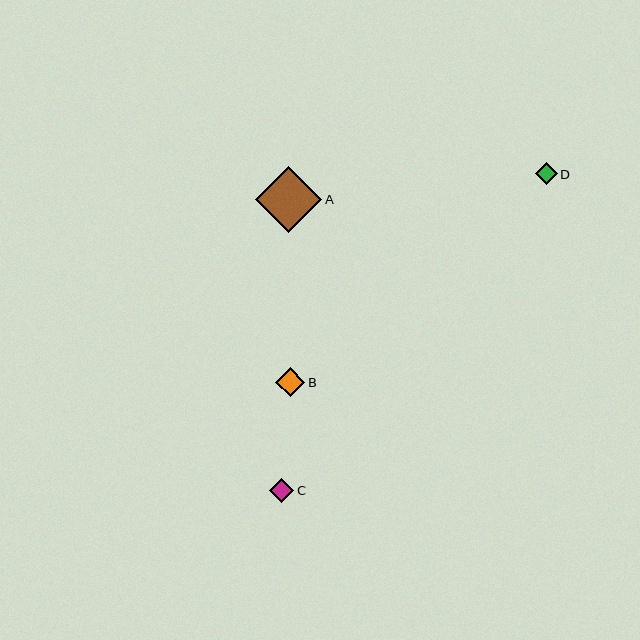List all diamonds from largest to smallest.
From largest to smallest: A, B, C, D.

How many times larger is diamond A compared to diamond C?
Diamond A is approximately 2.7 times the size of diamond C.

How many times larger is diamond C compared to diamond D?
Diamond C is approximately 1.1 times the size of diamond D.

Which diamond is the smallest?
Diamond D is the smallest with a size of approximately 22 pixels.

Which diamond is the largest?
Diamond A is the largest with a size of approximately 67 pixels.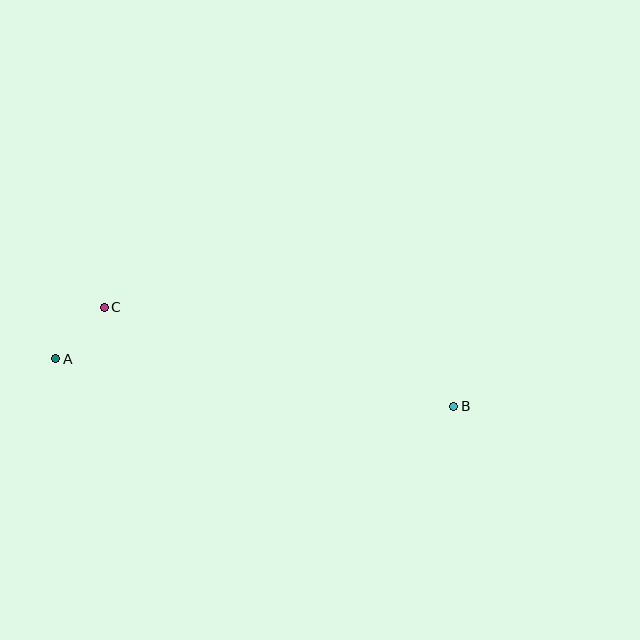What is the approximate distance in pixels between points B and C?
The distance between B and C is approximately 363 pixels.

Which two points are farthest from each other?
Points A and B are farthest from each other.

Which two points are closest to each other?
Points A and C are closest to each other.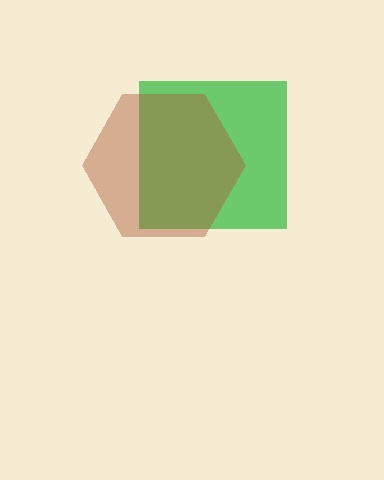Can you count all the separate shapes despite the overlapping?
Yes, there are 2 separate shapes.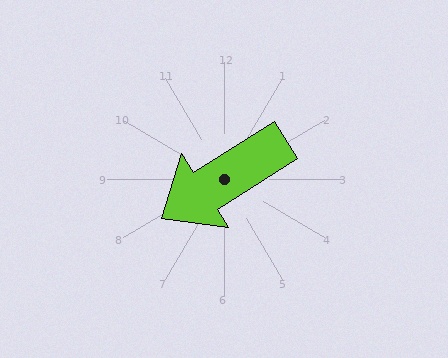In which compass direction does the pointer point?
Southwest.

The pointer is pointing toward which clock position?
Roughly 8 o'clock.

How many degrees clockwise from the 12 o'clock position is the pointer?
Approximately 238 degrees.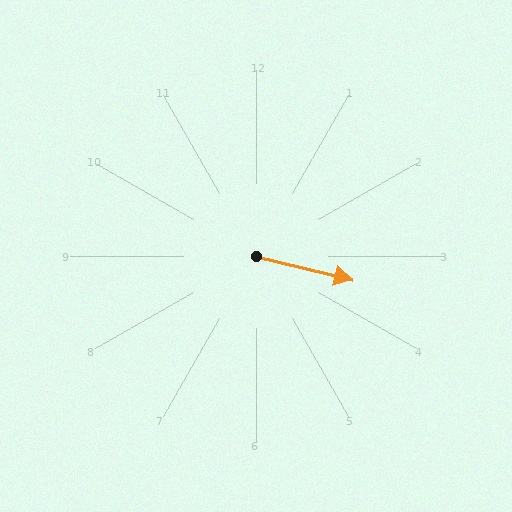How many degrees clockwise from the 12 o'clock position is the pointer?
Approximately 104 degrees.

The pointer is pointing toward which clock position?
Roughly 3 o'clock.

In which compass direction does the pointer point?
East.